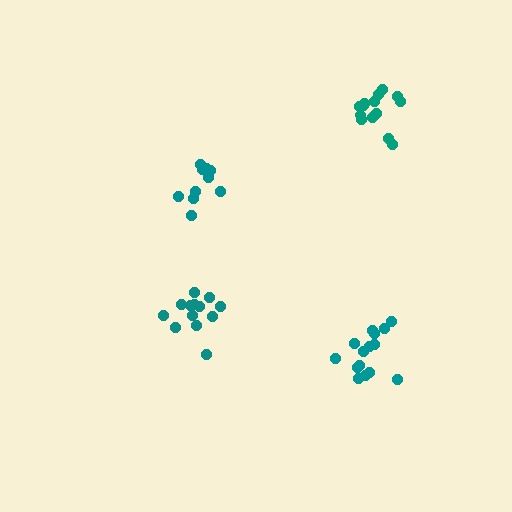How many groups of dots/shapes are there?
There are 4 groups.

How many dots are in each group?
Group 1: 13 dots, Group 2: 10 dots, Group 3: 15 dots, Group 4: 14 dots (52 total).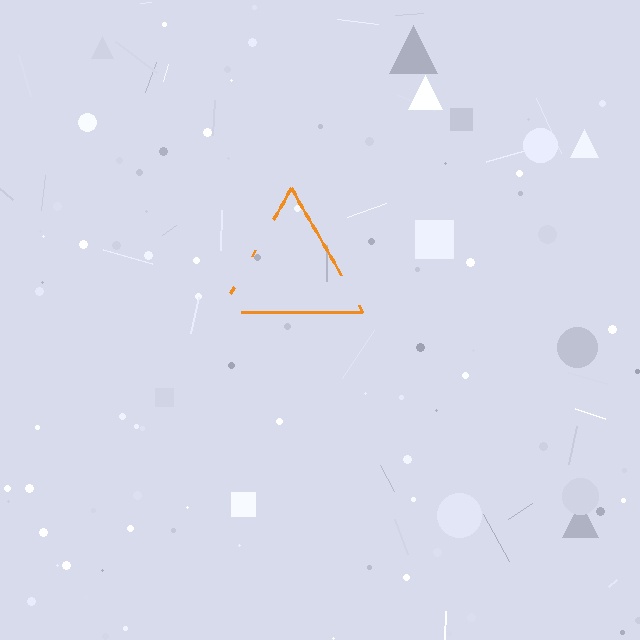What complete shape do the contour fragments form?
The contour fragments form a triangle.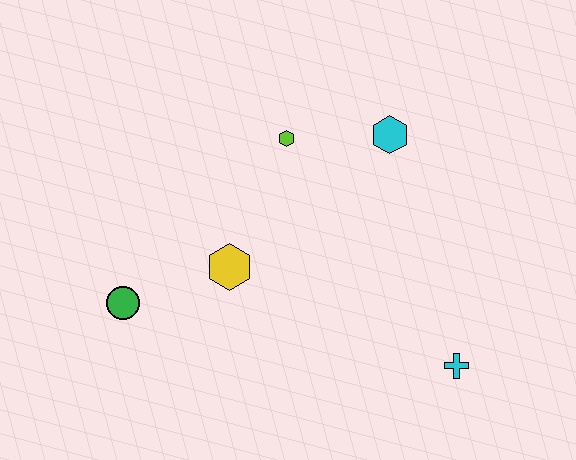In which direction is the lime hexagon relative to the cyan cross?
The lime hexagon is above the cyan cross.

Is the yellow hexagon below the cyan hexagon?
Yes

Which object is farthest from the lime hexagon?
The cyan cross is farthest from the lime hexagon.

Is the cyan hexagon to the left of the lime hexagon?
No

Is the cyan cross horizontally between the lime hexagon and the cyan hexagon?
No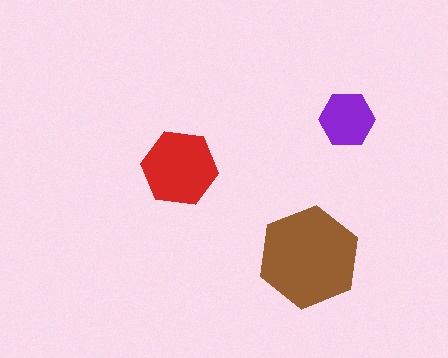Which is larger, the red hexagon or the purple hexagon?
The red one.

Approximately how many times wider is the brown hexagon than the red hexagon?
About 1.5 times wider.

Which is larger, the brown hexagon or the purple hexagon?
The brown one.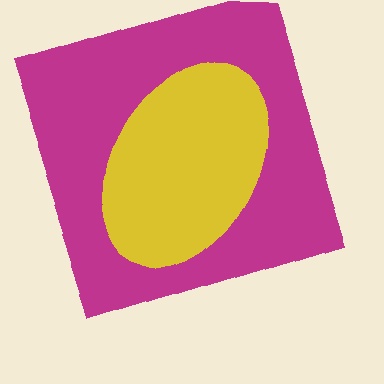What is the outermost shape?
The magenta square.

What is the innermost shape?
The yellow ellipse.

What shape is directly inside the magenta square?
The yellow ellipse.